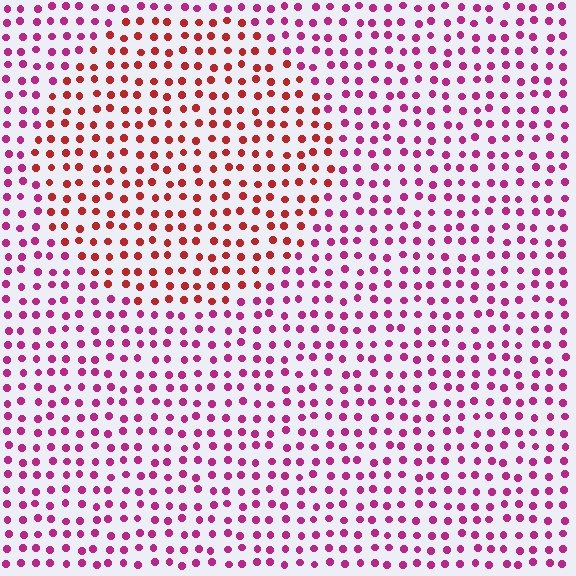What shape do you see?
I see a circle.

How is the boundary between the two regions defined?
The boundary is defined purely by a slight shift in hue (about 38 degrees). Spacing, size, and orientation are identical on both sides.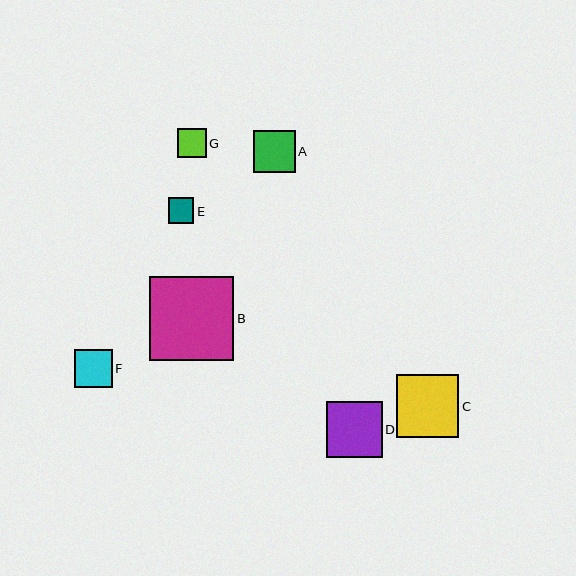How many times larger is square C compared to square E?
Square C is approximately 2.4 times the size of square E.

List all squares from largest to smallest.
From largest to smallest: B, C, D, A, F, G, E.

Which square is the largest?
Square B is the largest with a size of approximately 84 pixels.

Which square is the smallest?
Square E is the smallest with a size of approximately 26 pixels.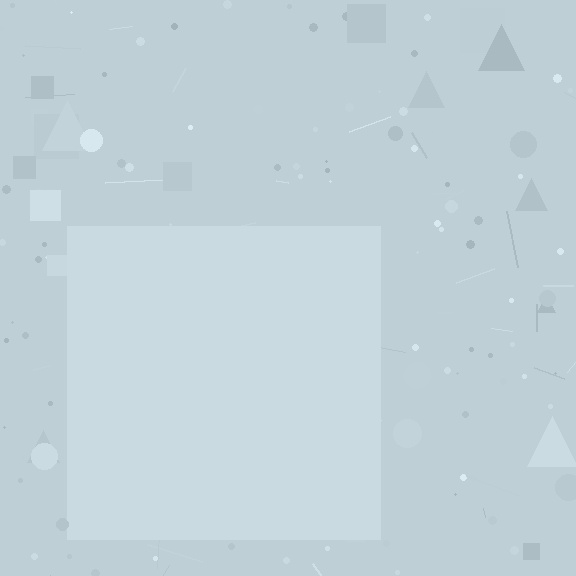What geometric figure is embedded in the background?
A square is embedded in the background.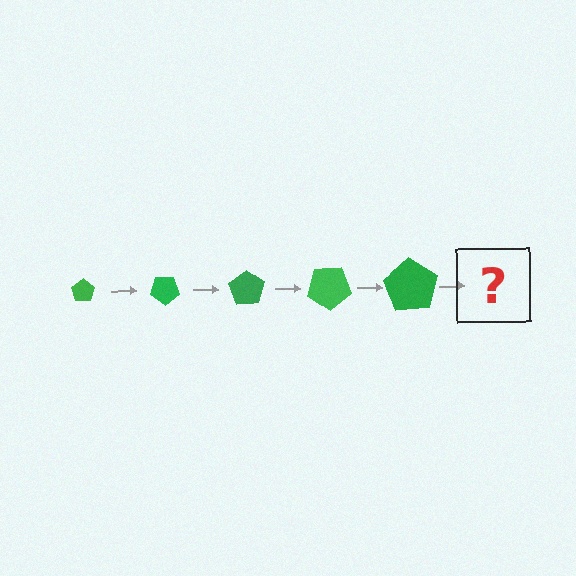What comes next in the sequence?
The next element should be a pentagon, larger than the previous one and rotated 175 degrees from the start.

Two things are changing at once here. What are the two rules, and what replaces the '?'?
The two rules are that the pentagon grows larger each step and it rotates 35 degrees each step. The '?' should be a pentagon, larger than the previous one and rotated 175 degrees from the start.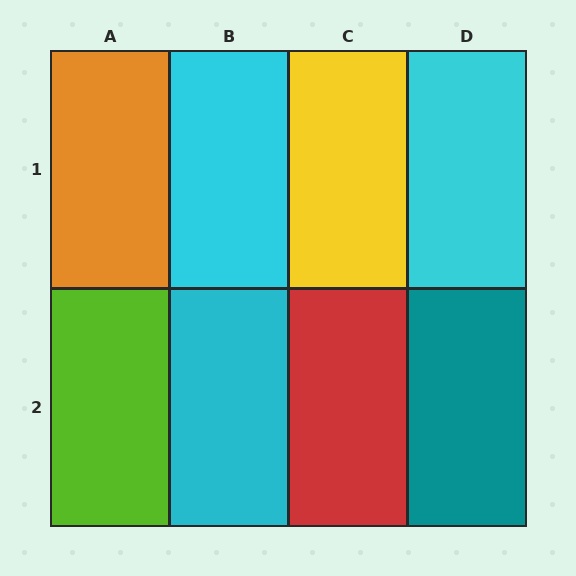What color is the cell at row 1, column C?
Yellow.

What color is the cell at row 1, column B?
Cyan.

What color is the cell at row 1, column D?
Cyan.